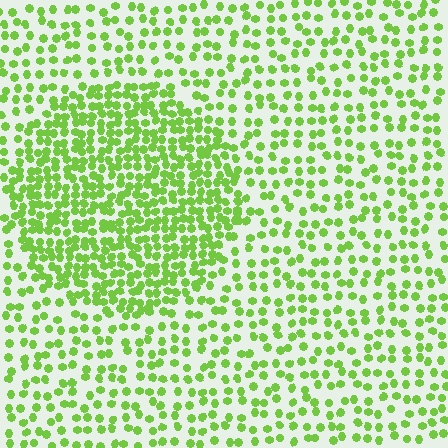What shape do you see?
I see a circle.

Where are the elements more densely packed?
The elements are more densely packed inside the circle boundary.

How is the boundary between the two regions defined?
The boundary is defined by a change in element density (approximately 2.0x ratio). All elements are the same color, size, and shape.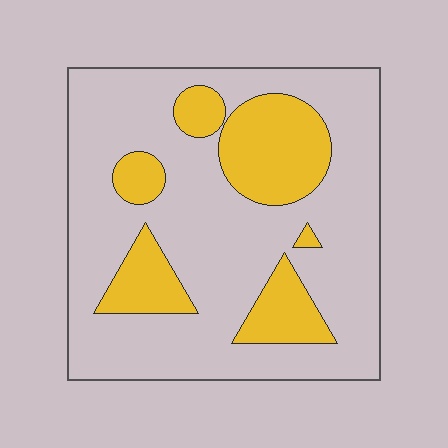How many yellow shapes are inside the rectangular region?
6.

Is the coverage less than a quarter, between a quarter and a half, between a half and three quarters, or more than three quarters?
Between a quarter and a half.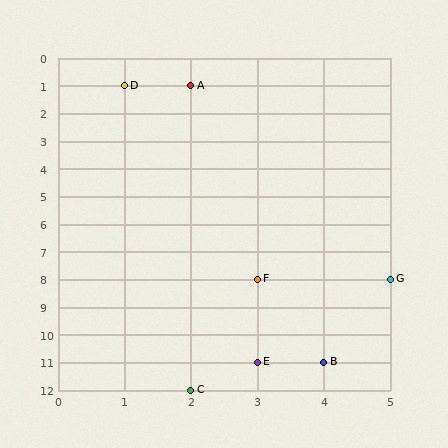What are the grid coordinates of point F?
Point F is at grid coordinates (3, 8).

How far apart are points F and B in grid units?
Points F and B are 1 column and 3 rows apart (about 3.2 grid units diagonally).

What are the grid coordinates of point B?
Point B is at grid coordinates (4, 11).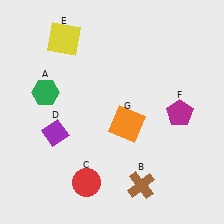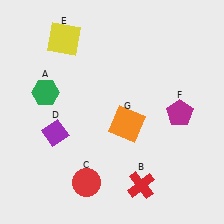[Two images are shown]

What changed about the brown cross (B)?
In Image 1, B is brown. In Image 2, it changed to red.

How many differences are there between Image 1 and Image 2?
There is 1 difference between the two images.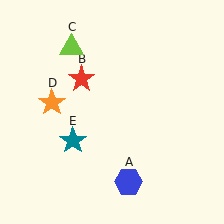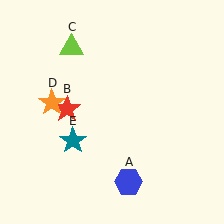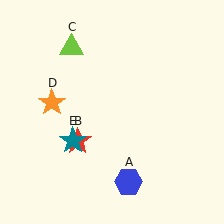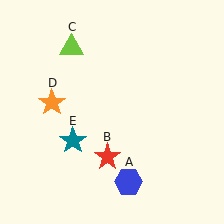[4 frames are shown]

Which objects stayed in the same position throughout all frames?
Blue hexagon (object A) and lime triangle (object C) and orange star (object D) and teal star (object E) remained stationary.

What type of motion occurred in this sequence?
The red star (object B) rotated counterclockwise around the center of the scene.